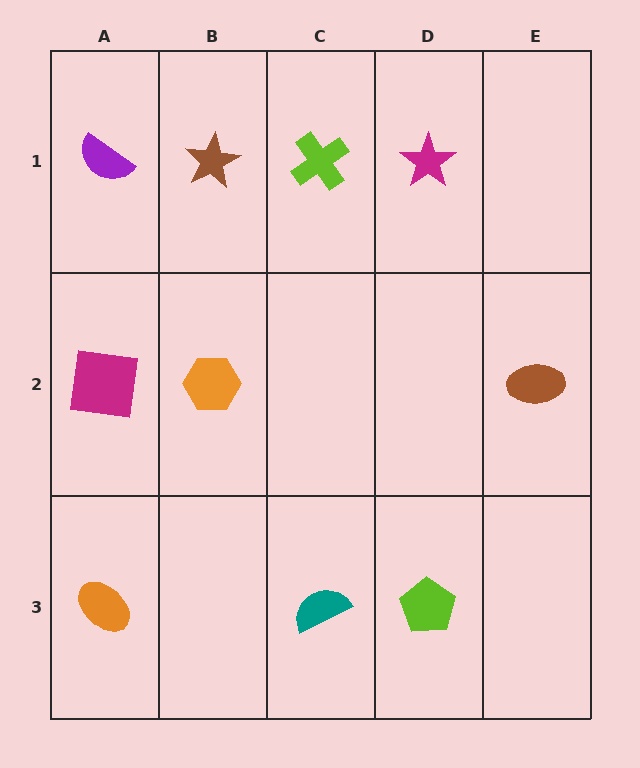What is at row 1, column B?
A brown star.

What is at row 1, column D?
A magenta star.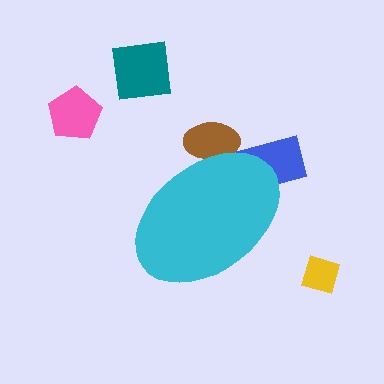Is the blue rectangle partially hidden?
Yes, the blue rectangle is partially hidden behind the cyan ellipse.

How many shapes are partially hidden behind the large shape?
2 shapes are partially hidden.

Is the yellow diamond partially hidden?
No, the yellow diamond is fully visible.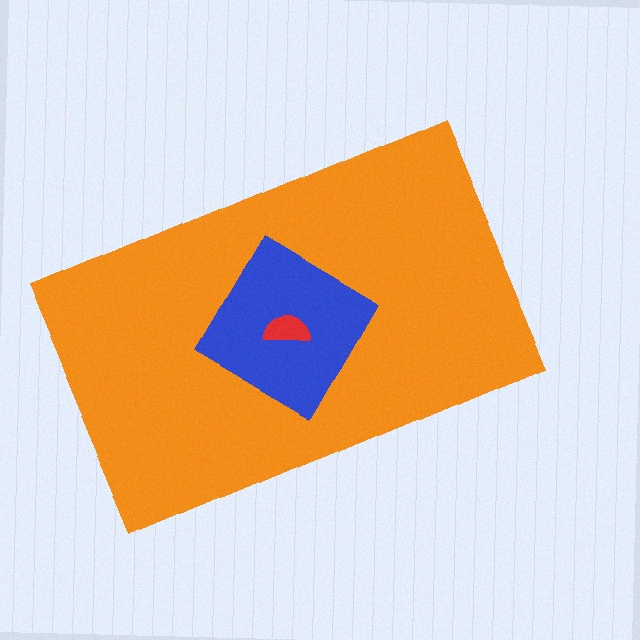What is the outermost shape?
The orange rectangle.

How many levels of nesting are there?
3.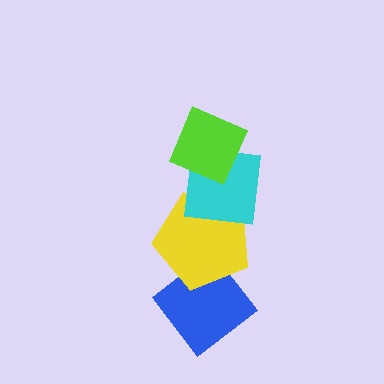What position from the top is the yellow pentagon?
The yellow pentagon is 3rd from the top.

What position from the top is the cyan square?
The cyan square is 2nd from the top.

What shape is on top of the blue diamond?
The yellow pentagon is on top of the blue diamond.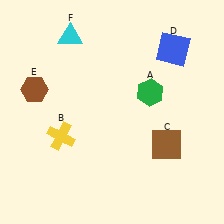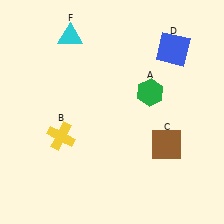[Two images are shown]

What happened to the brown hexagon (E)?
The brown hexagon (E) was removed in Image 2. It was in the top-left area of Image 1.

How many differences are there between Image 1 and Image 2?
There is 1 difference between the two images.